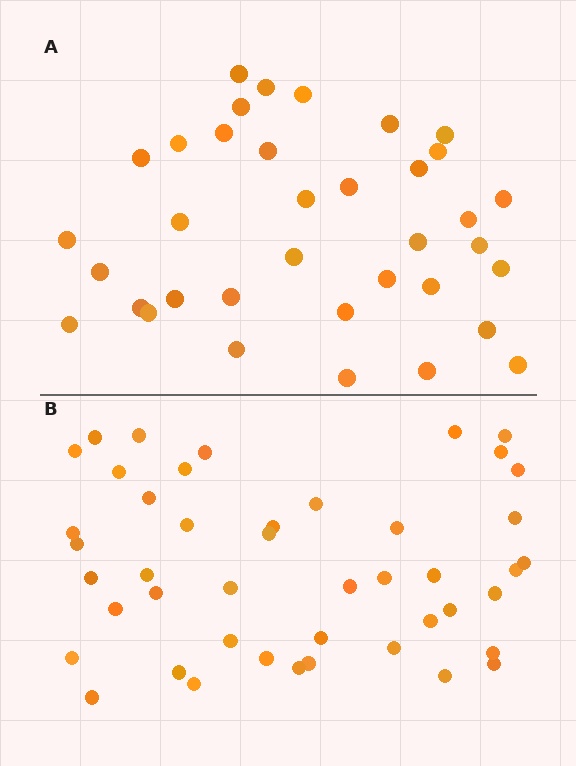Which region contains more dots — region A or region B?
Region B (the bottom region) has more dots.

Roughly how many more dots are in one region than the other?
Region B has roughly 8 or so more dots than region A.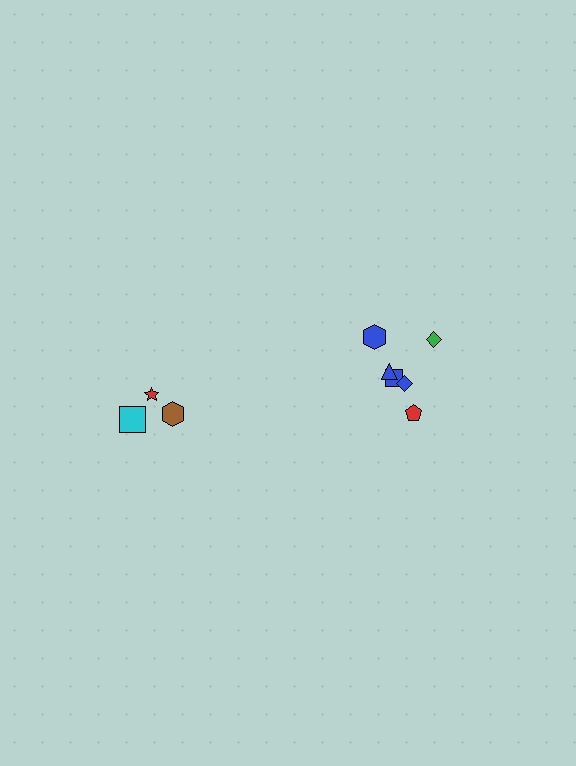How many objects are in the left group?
There are 3 objects.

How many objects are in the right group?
There are 6 objects.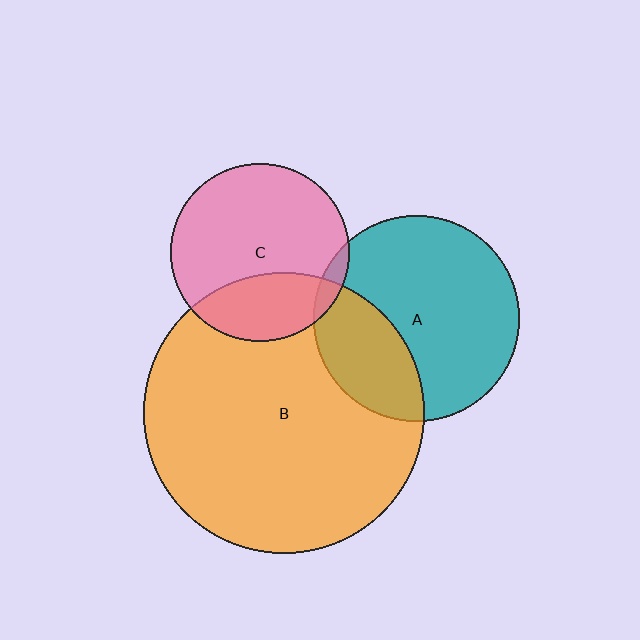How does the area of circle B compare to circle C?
Approximately 2.5 times.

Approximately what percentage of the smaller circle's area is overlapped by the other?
Approximately 30%.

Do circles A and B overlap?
Yes.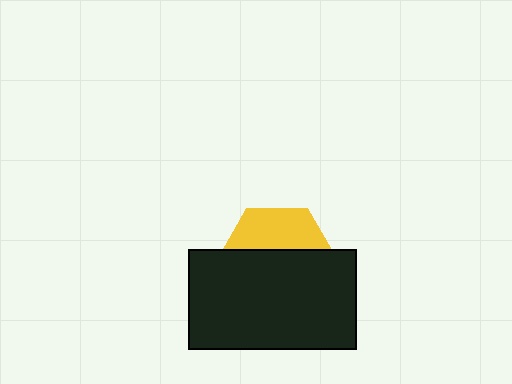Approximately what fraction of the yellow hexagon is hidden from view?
Roughly 64% of the yellow hexagon is hidden behind the black rectangle.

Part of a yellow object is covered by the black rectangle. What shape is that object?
It is a hexagon.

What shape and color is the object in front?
The object in front is a black rectangle.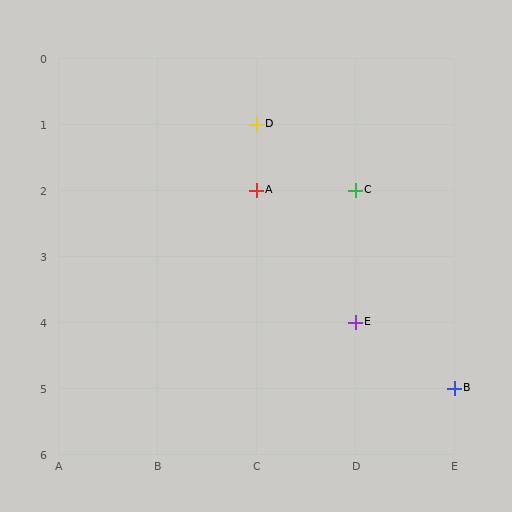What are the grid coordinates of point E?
Point E is at grid coordinates (D, 4).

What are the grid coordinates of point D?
Point D is at grid coordinates (C, 1).